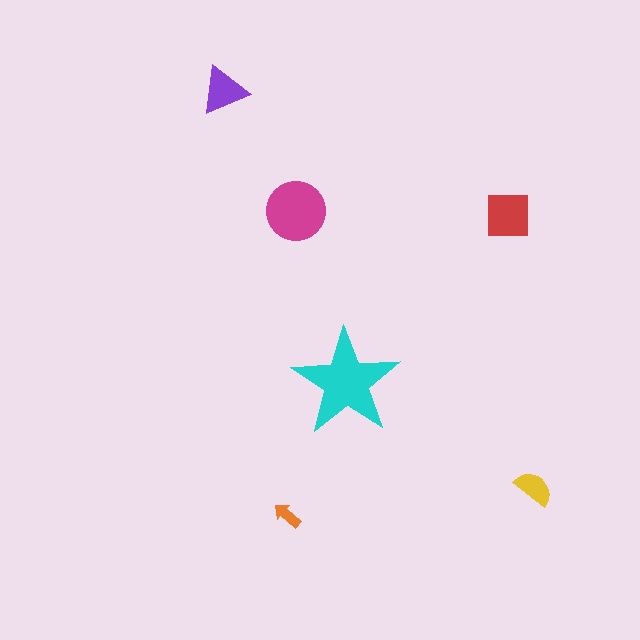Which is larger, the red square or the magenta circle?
The magenta circle.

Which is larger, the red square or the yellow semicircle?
The red square.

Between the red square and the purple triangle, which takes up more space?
The red square.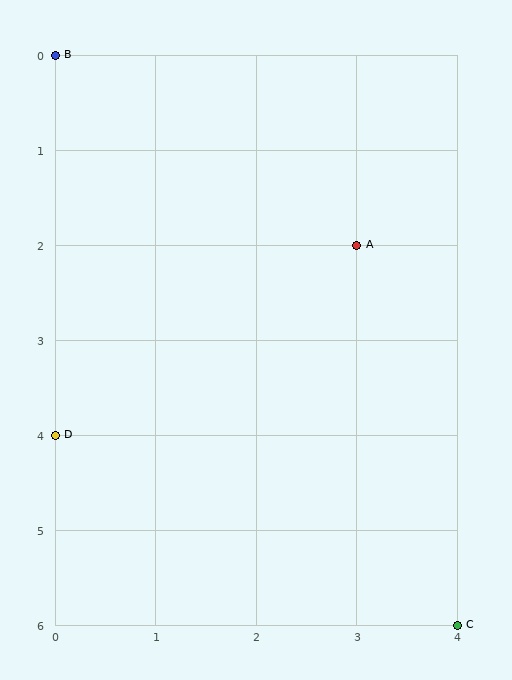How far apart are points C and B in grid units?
Points C and B are 4 columns and 6 rows apart (about 7.2 grid units diagonally).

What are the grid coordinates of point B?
Point B is at grid coordinates (0, 0).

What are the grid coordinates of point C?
Point C is at grid coordinates (4, 6).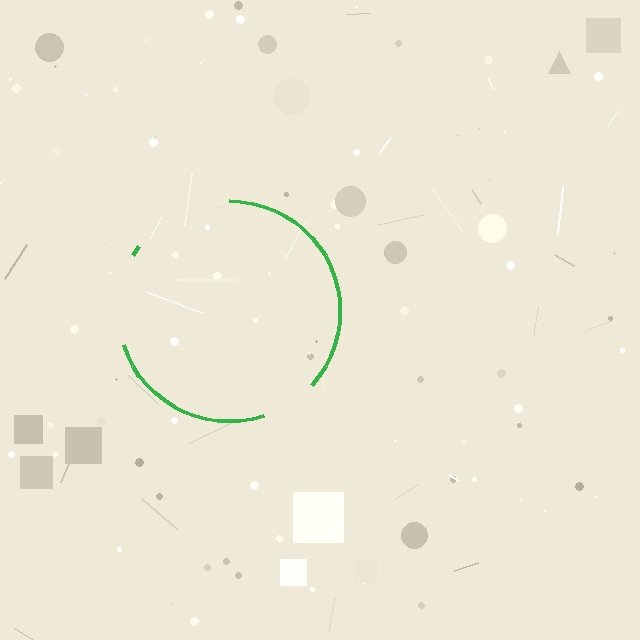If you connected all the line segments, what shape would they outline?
They would outline a circle.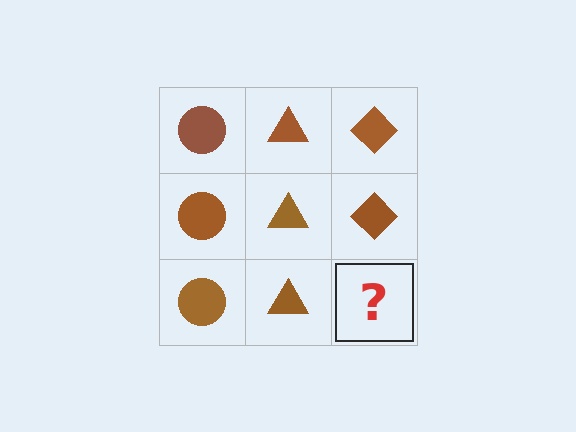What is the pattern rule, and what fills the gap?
The rule is that each column has a consistent shape. The gap should be filled with a brown diamond.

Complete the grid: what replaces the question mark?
The question mark should be replaced with a brown diamond.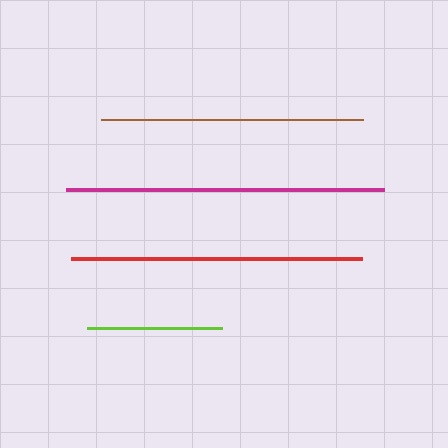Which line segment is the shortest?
The lime line is the shortest at approximately 135 pixels.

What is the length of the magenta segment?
The magenta segment is approximately 318 pixels long.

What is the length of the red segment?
The red segment is approximately 291 pixels long.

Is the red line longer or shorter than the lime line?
The red line is longer than the lime line.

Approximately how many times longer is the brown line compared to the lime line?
The brown line is approximately 1.9 times the length of the lime line.